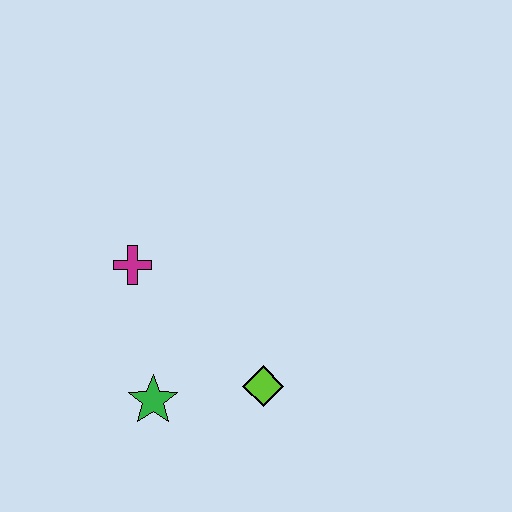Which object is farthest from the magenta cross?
The lime diamond is farthest from the magenta cross.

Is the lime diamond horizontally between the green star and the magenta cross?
No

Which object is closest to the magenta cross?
The green star is closest to the magenta cross.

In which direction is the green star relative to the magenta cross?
The green star is below the magenta cross.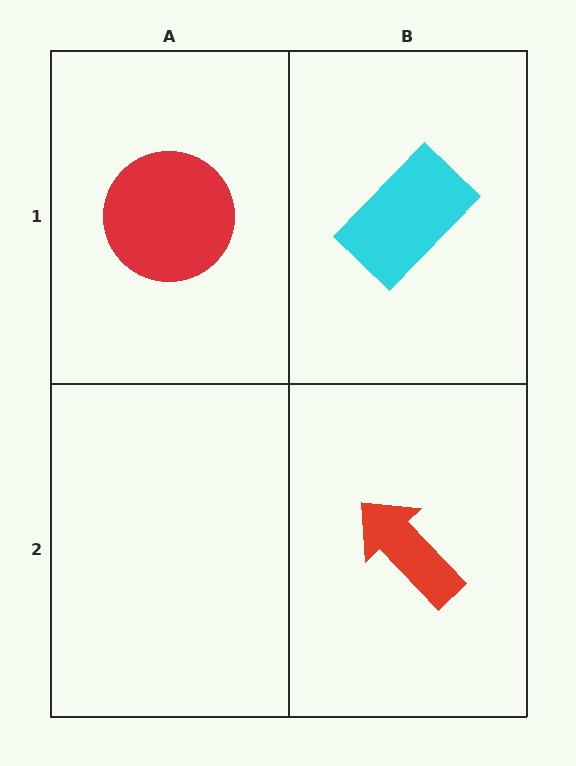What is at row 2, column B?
A red arrow.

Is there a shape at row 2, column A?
No, that cell is empty.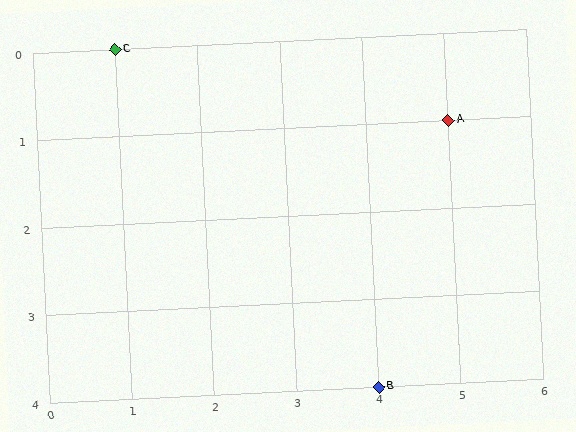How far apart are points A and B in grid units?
Points A and B are 1 column and 3 rows apart (about 3.2 grid units diagonally).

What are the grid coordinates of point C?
Point C is at grid coordinates (1, 0).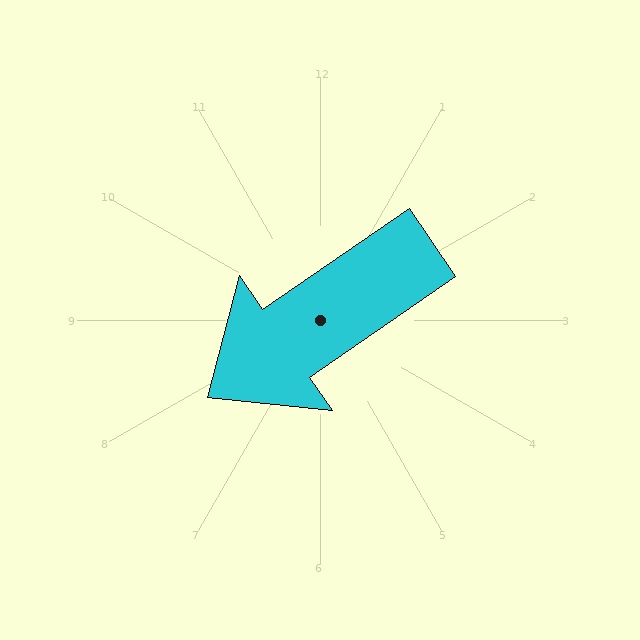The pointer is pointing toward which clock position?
Roughly 8 o'clock.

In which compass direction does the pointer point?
Southwest.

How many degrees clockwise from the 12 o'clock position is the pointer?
Approximately 236 degrees.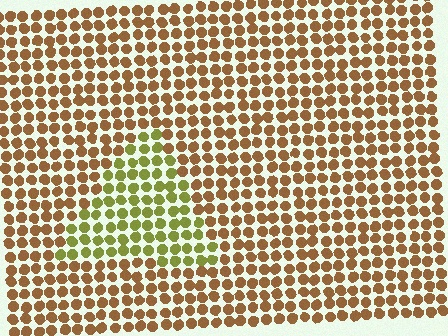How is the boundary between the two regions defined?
The boundary is defined purely by a slight shift in hue (about 44 degrees). Spacing, size, and orientation are identical on both sides.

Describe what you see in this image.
The image is filled with small brown elements in a uniform arrangement. A triangle-shaped region is visible where the elements are tinted to a slightly different hue, forming a subtle color boundary.